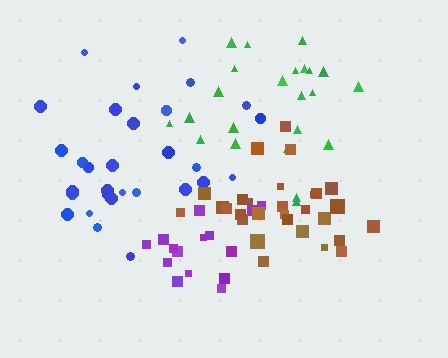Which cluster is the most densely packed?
Purple.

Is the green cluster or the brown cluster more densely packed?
Brown.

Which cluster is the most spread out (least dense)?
Blue.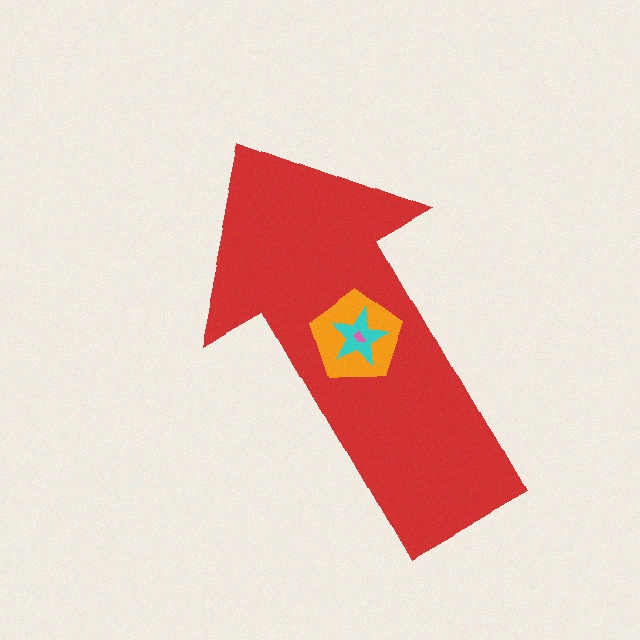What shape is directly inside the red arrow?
The orange pentagon.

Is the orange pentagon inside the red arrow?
Yes.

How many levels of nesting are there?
4.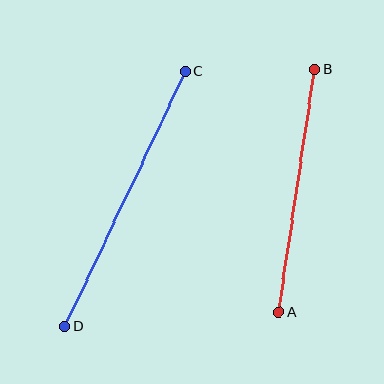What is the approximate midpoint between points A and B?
The midpoint is at approximately (297, 191) pixels.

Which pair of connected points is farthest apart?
Points C and D are farthest apart.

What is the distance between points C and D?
The distance is approximately 282 pixels.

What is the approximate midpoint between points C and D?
The midpoint is at approximately (125, 199) pixels.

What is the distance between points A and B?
The distance is approximately 246 pixels.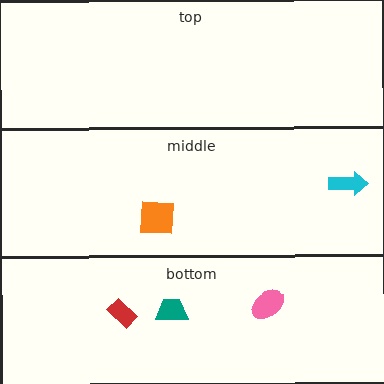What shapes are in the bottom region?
The teal trapezoid, the red rectangle, the pink ellipse.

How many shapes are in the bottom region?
3.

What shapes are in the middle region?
The cyan arrow, the orange square.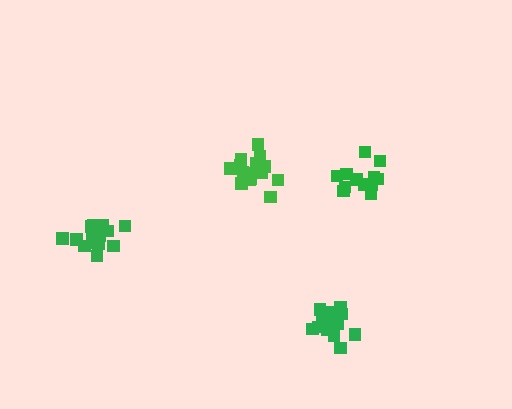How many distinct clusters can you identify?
There are 4 distinct clusters.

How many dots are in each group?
Group 1: 17 dots, Group 2: 13 dots, Group 3: 17 dots, Group 4: 17 dots (64 total).